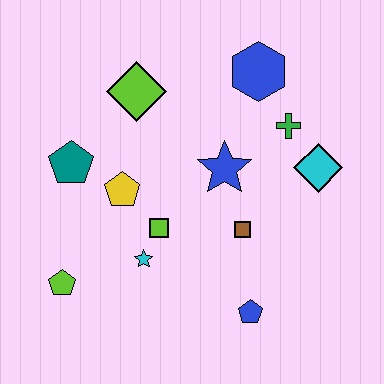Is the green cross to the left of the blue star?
No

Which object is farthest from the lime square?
The blue hexagon is farthest from the lime square.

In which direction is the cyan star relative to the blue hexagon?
The cyan star is below the blue hexagon.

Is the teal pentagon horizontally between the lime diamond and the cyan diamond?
No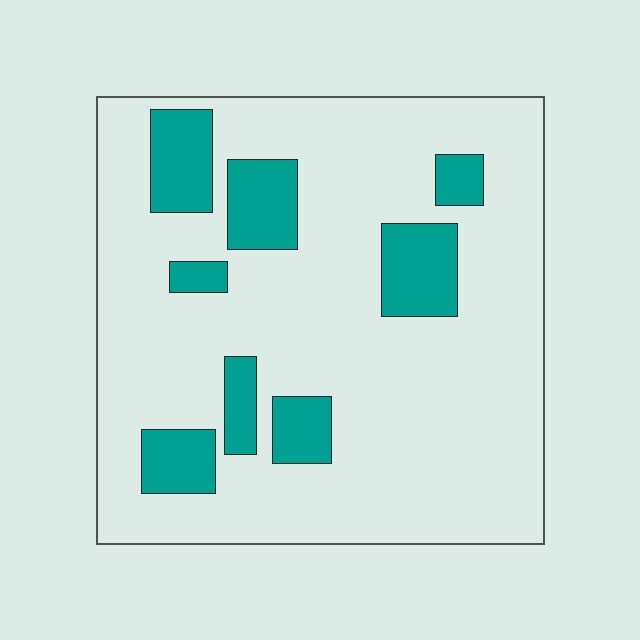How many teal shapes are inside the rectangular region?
8.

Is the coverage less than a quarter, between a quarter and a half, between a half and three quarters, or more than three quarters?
Less than a quarter.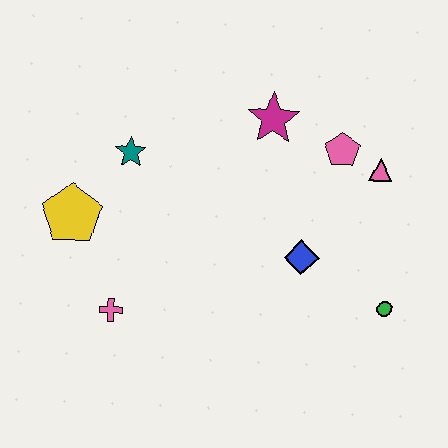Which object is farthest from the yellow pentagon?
The green circle is farthest from the yellow pentagon.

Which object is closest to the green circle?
The blue diamond is closest to the green circle.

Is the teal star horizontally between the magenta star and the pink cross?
Yes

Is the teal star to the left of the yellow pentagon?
No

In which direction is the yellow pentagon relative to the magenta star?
The yellow pentagon is to the left of the magenta star.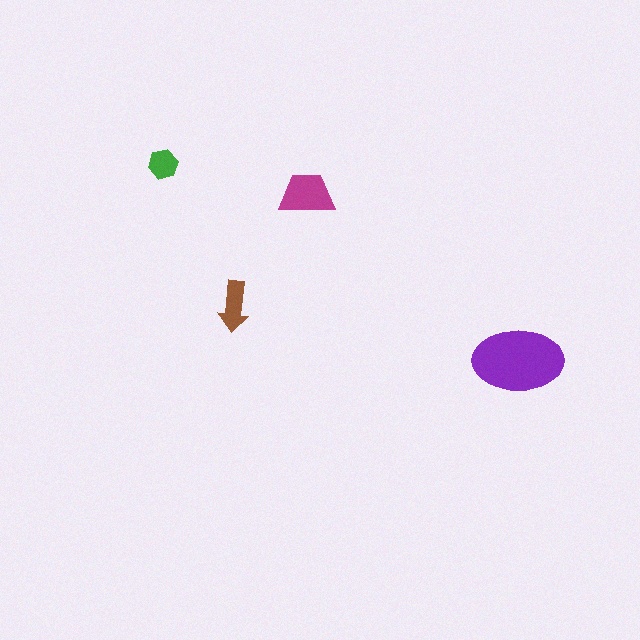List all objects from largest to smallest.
The purple ellipse, the magenta trapezoid, the brown arrow, the green hexagon.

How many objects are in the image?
There are 4 objects in the image.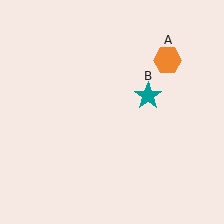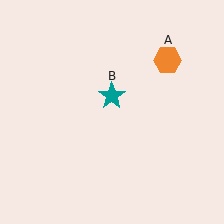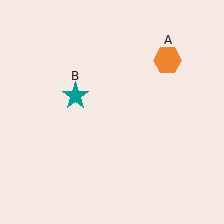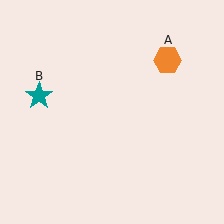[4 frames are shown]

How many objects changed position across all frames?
1 object changed position: teal star (object B).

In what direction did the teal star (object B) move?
The teal star (object B) moved left.